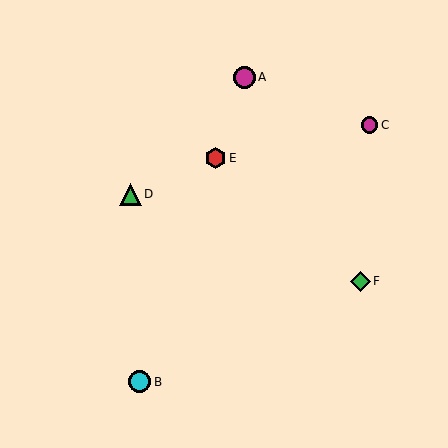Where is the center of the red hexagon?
The center of the red hexagon is at (215, 158).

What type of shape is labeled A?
Shape A is a magenta circle.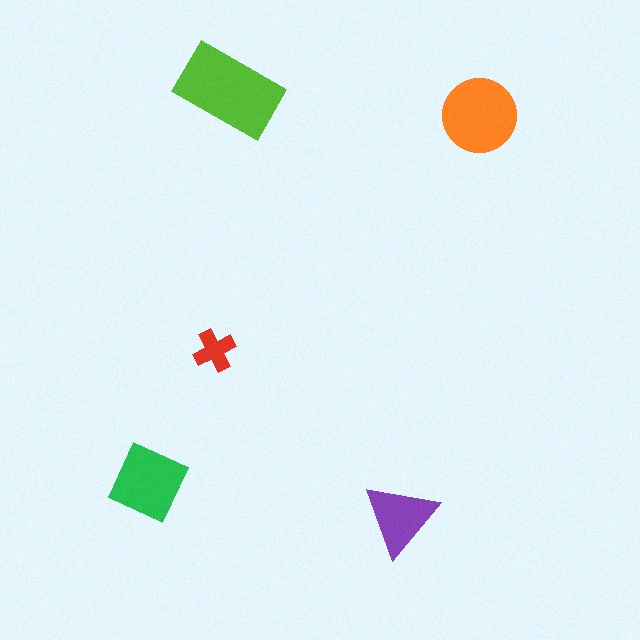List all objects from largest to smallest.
The lime rectangle, the orange circle, the green diamond, the purple triangle, the red cross.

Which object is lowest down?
The purple triangle is bottommost.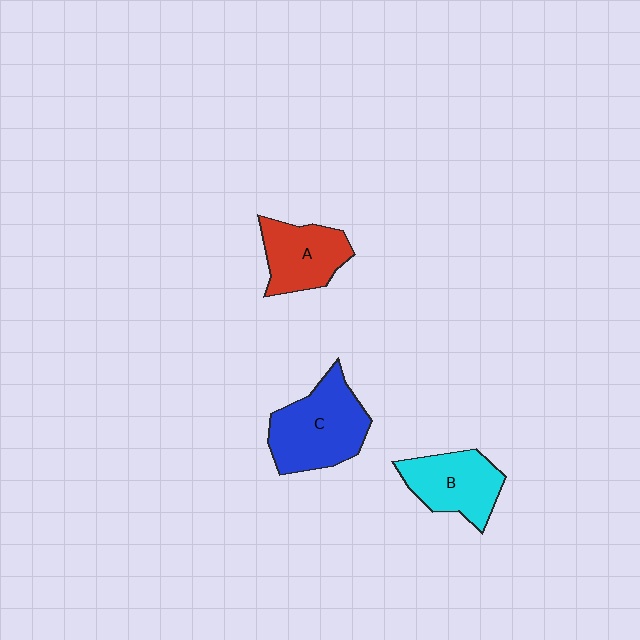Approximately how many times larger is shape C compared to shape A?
Approximately 1.4 times.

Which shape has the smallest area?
Shape A (red).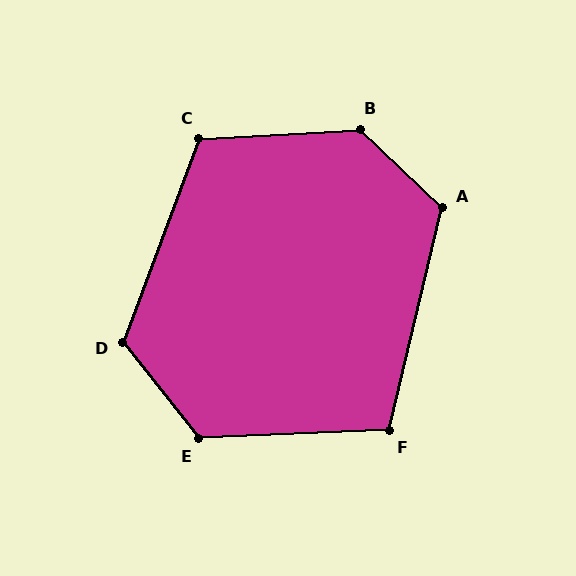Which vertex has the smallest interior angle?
F, at approximately 106 degrees.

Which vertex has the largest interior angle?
B, at approximately 133 degrees.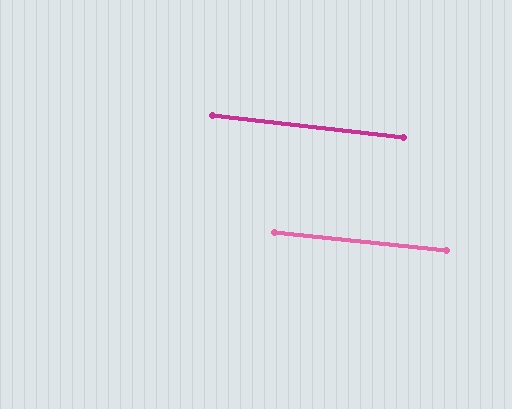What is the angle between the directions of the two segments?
Approximately 0 degrees.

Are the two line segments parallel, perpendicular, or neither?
Parallel — their directions differ by only 0.4°.